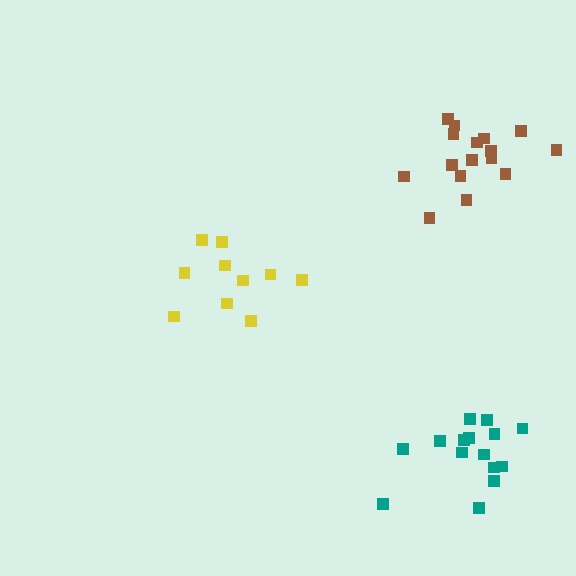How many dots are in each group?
Group 1: 10 dots, Group 2: 15 dots, Group 3: 16 dots (41 total).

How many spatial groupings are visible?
There are 3 spatial groupings.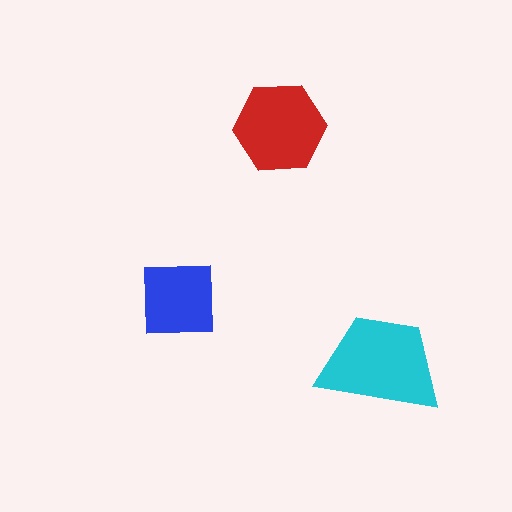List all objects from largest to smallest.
The cyan trapezoid, the red hexagon, the blue square.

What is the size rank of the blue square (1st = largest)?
3rd.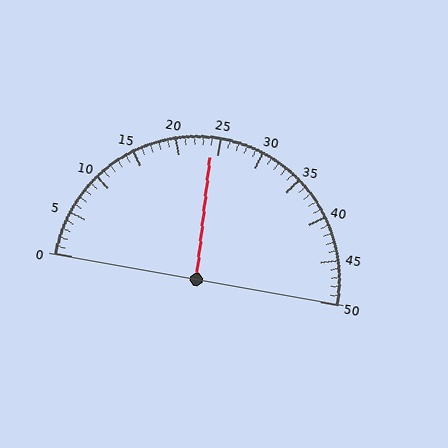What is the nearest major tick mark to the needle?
The nearest major tick mark is 25.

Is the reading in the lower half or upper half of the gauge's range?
The reading is in the lower half of the range (0 to 50).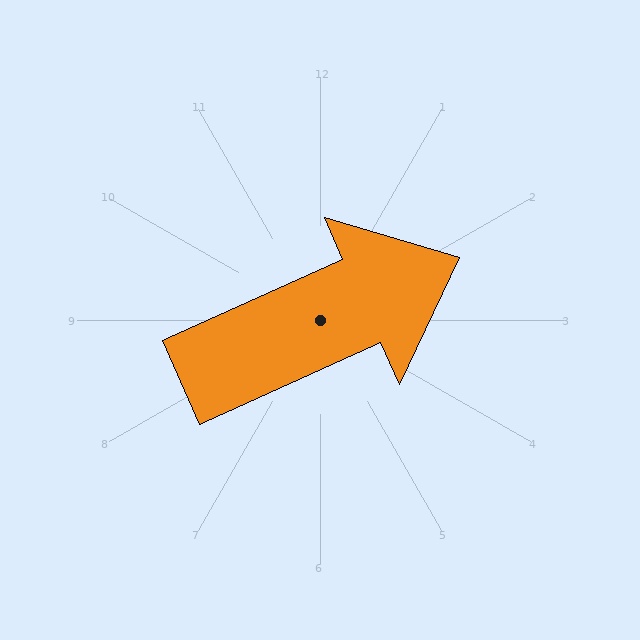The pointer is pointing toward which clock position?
Roughly 2 o'clock.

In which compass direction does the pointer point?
Northeast.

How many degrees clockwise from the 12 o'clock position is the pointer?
Approximately 66 degrees.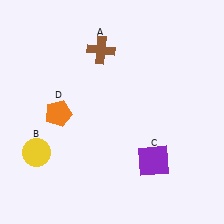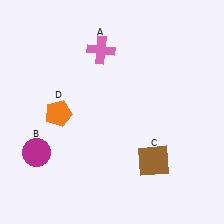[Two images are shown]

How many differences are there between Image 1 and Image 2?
There are 3 differences between the two images.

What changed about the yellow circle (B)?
In Image 1, B is yellow. In Image 2, it changed to magenta.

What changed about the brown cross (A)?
In Image 1, A is brown. In Image 2, it changed to pink.